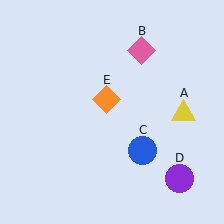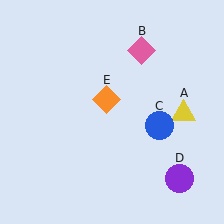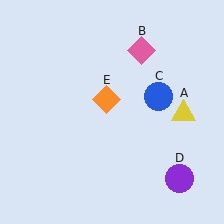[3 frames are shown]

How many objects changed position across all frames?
1 object changed position: blue circle (object C).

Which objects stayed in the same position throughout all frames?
Yellow triangle (object A) and pink diamond (object B) and purple circle (object D) and orange diamond (object E) remained stationary.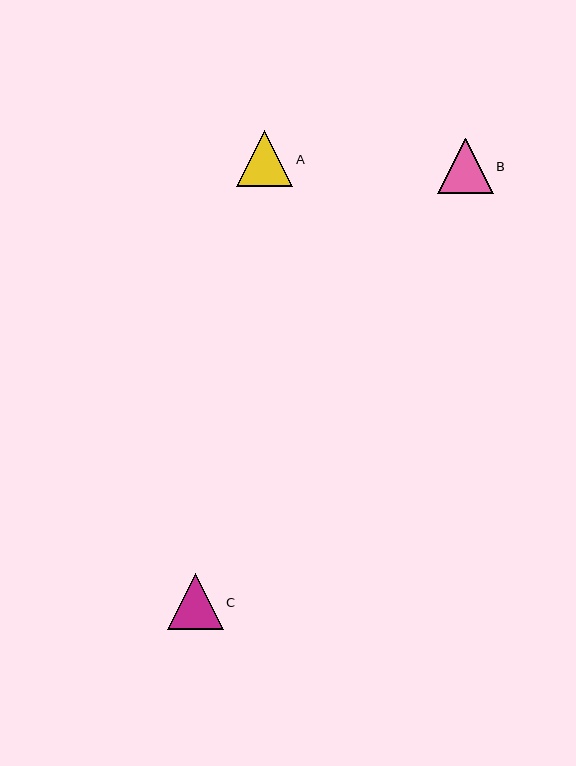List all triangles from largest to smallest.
From largest to smallest: A, C, B.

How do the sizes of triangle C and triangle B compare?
Triangle C and triangle B are approximately the same size.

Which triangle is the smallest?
Triangle B is the smallest with a size of approximately 55 pixels.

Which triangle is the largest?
Triangle A is the largest with a size of approximately 56 pixels.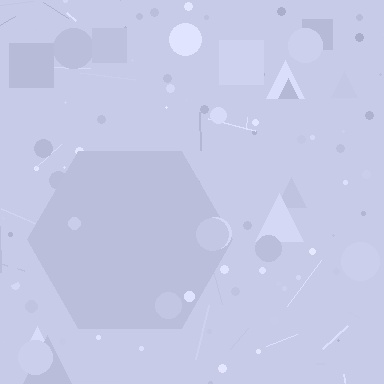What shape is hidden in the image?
A hexagon is hidden in the image.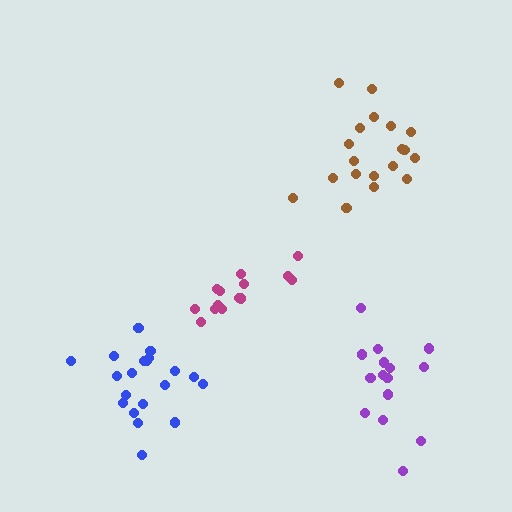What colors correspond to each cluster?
The clusters are colored: brown, blue, purple, magenta.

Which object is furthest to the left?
The blue cluster is leftmost.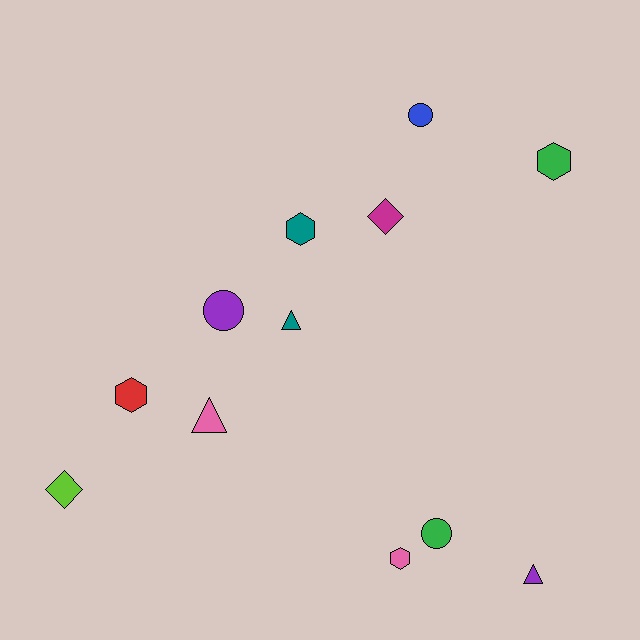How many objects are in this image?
There are 12 objects.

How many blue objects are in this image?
There is 1 blue object.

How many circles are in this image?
There are 3 circles.